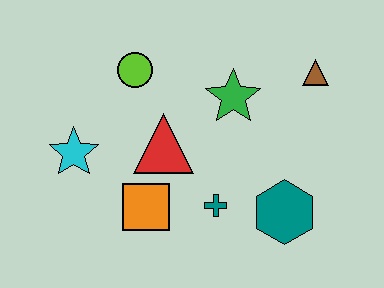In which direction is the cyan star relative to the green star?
The cyan star is to the left of the green star.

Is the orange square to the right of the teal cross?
No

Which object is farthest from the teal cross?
The brown triangle is farthest from the teal cross.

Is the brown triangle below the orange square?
No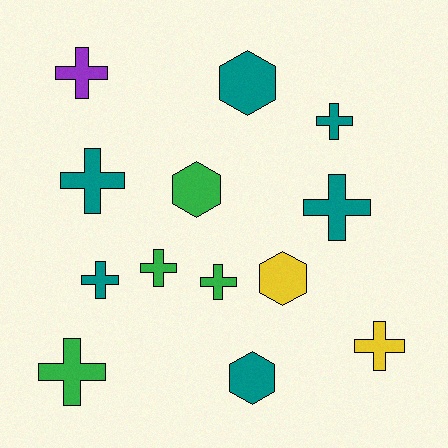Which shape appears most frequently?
Cross, with 9 objects.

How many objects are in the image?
There are 13 objects.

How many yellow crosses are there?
There is 1 yellow cross.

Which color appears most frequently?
Teal, with 6 objects.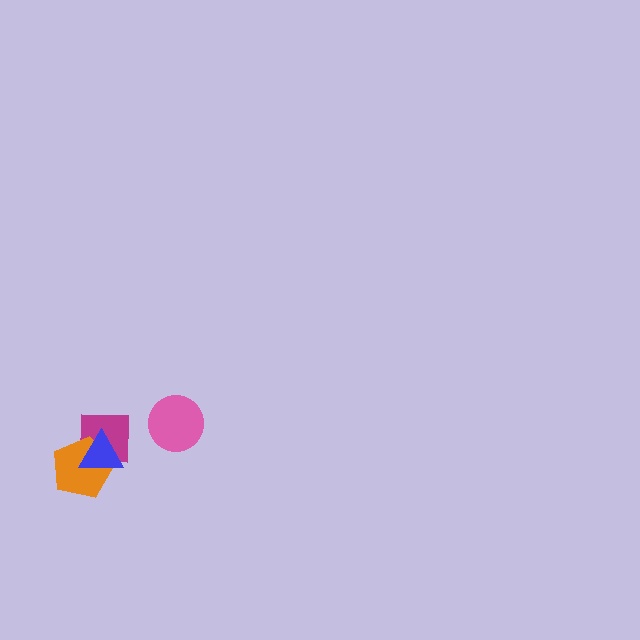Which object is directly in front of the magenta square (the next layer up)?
The orange pentagon is directly in front of the magenta square.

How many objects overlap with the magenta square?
2 objects overlap with the magenta square.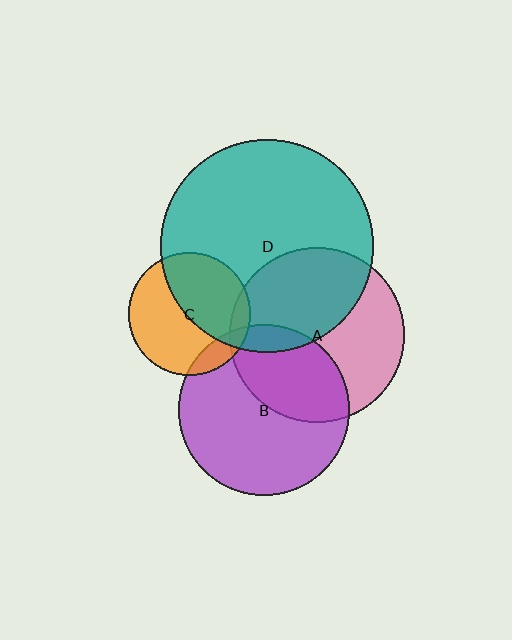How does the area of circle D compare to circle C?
Approximately 3.0 times.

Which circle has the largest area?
Circle D (teal).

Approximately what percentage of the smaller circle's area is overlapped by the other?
Approximately 10%.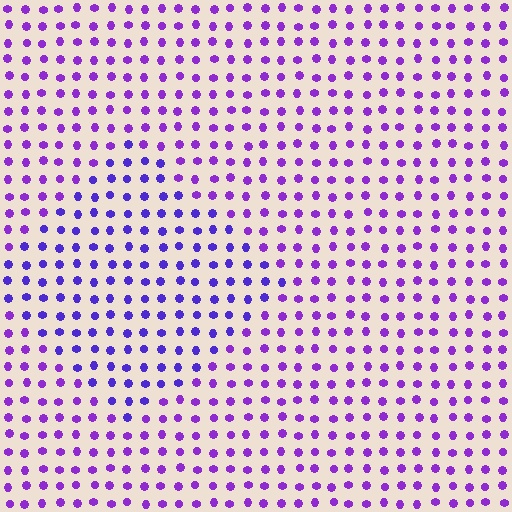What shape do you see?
I see a diamond.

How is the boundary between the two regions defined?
The boundary is defined purely by a slight shift in hue (about 24 degrees). Spacing, size, and orientation are identical on both sides.